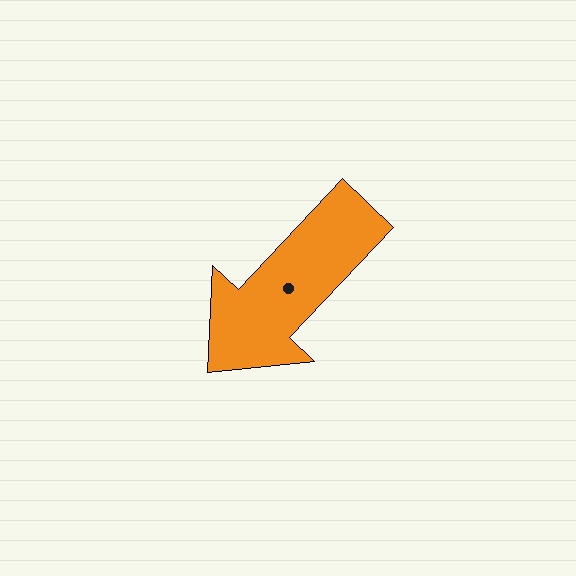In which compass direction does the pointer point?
Southwest.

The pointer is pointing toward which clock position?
Roughly 7 o'clock.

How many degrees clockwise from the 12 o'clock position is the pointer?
Approximately 223 degrees.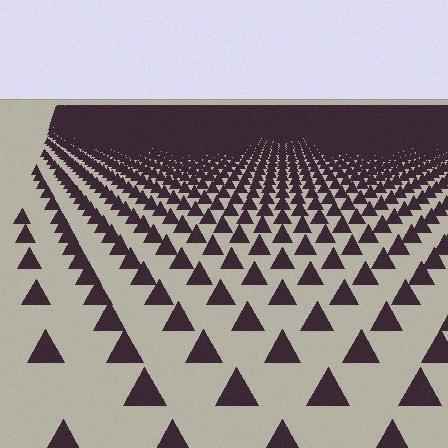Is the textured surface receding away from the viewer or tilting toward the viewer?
The surface is receding away from the viewer. Texture elements get smaller and denser toward the top.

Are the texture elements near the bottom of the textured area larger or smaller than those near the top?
Larger. Near the bottom, elements are closer to the viewer and appear at a bigger on-screen size.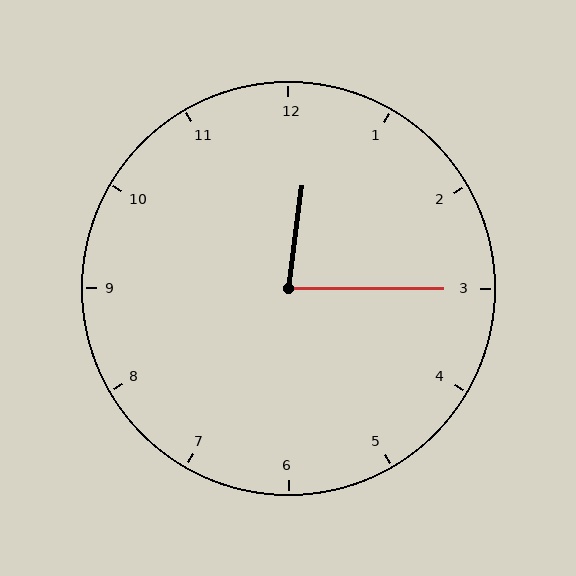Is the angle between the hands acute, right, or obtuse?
It is acute.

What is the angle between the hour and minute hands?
Approximately 82 degrees.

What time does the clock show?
12:15.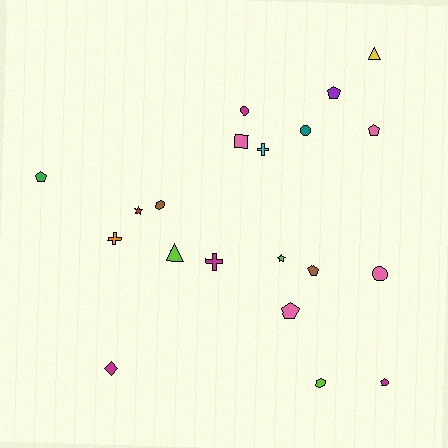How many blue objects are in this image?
There are no blue objects.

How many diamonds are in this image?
There is 1 diamond.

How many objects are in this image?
There are 20 objects.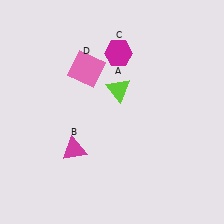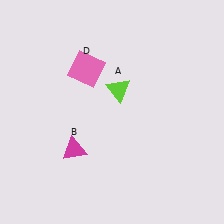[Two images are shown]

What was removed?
The magenta hexagon (C) was removed in Image 2.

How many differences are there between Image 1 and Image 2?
There is 1 difference between the two images.